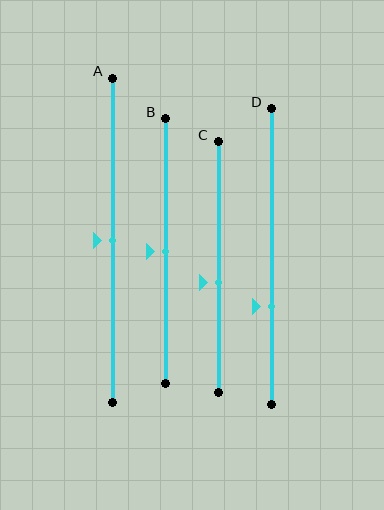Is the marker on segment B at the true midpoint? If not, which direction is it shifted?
Yes, the marker on segment B is at the true midpoint.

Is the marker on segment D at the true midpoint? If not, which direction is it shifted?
No, the marker on segment D is shifted downward by about 17% of the segment length.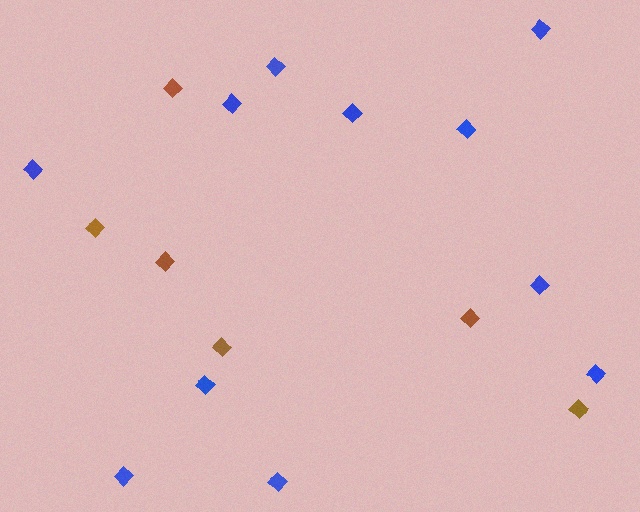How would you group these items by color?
There are 2 groups: one group of brown diamonds (6) and one group of blue diamonds (11).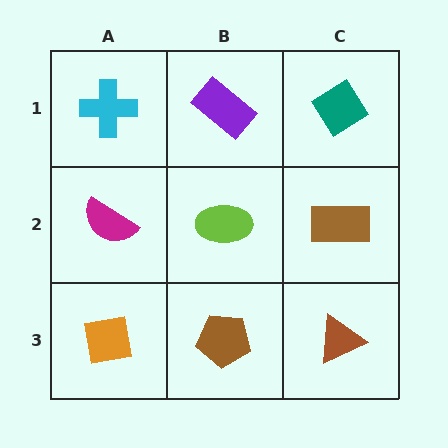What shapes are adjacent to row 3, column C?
A brown rectangle (row 2, column C), a brown pentagon (row 3, column B).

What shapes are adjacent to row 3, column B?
A lime ellipse (row 2, column B), an orange square (row 3, column A), a brown triangle (row 3, column C).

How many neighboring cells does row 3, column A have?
2.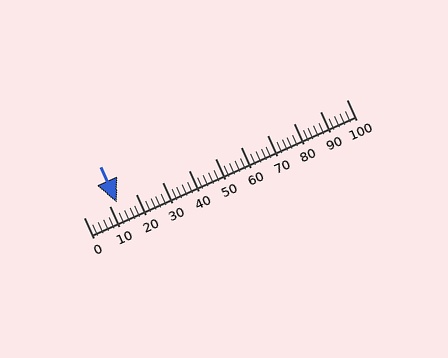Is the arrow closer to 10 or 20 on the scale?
The arrow is closer to 10.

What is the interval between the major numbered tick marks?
The major tick marks are spaced 10 units apart.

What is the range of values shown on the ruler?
The ruler shows values from 0 to 100.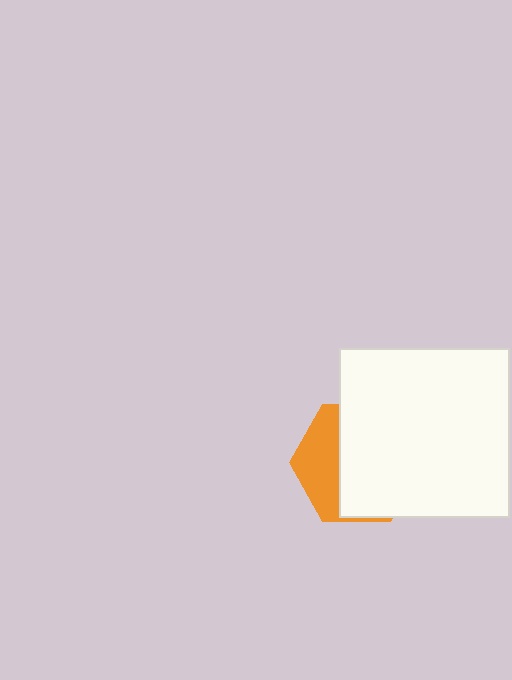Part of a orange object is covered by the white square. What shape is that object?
It is a hexagon.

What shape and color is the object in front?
The object in front is a white square.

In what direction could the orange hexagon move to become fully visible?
The orange hexagon could move left. That would shift it out from behind the white square entirely.